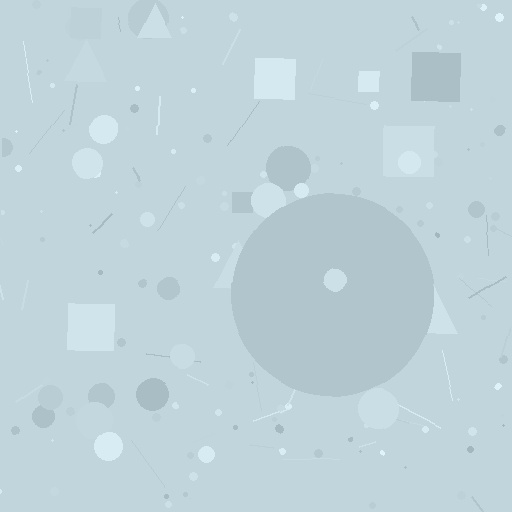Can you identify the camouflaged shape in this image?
The camouflaged shape is a circle.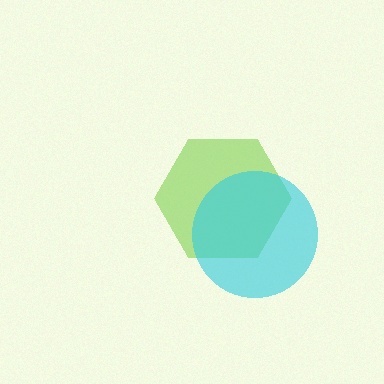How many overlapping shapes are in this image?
There are 2 overlapping shapes in the image.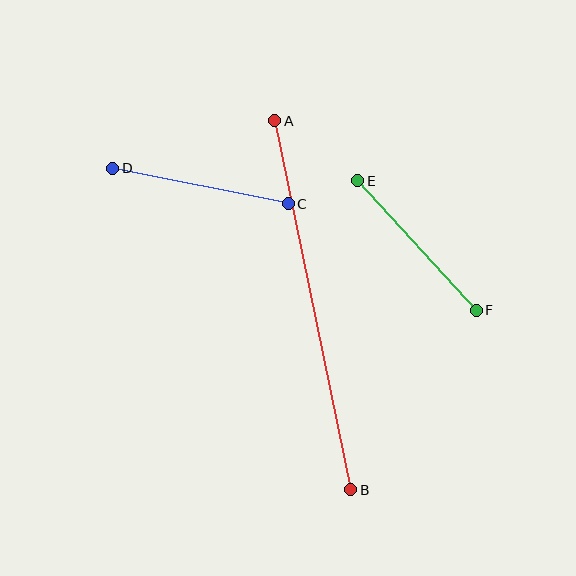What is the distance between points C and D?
The distance is approximately 179 pixels.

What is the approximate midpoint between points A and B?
The midpoint is at approximately (313, 305) pixels.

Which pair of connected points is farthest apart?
Points A and B are farthest apart.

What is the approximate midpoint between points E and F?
The midpoint is at approximately (417, 245) pixels.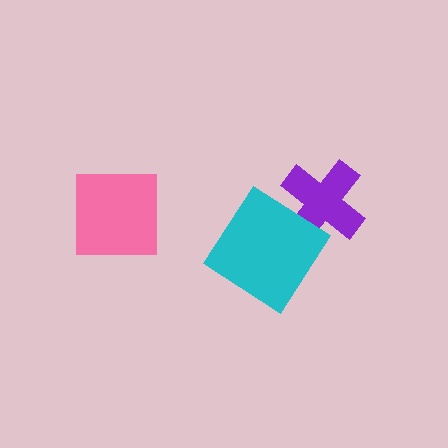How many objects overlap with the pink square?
0 objects overlap with the pink square.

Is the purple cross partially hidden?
Yes, it is partially covered by another shape.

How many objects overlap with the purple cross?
1 object overlaps with the purple cross.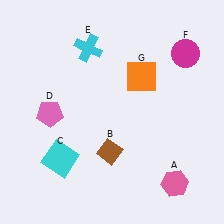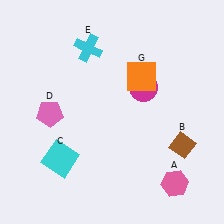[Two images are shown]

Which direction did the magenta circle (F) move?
The magenta circle (F) moved left.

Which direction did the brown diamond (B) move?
The brown diamond (B) moved right.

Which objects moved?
The objects that moved are: the brown diamond (B), the magenta circle (F).